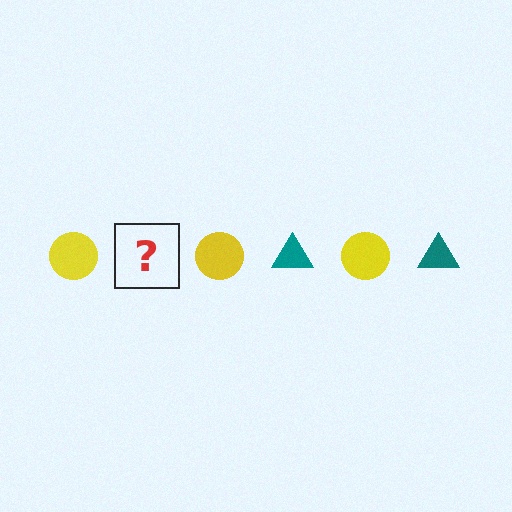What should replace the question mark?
The question mark should be replaced with a teal triangle.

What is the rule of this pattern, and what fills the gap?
The rule is that the pattern alternates between yellow circle and teal triangle. The gap should be filled with a teal triangle.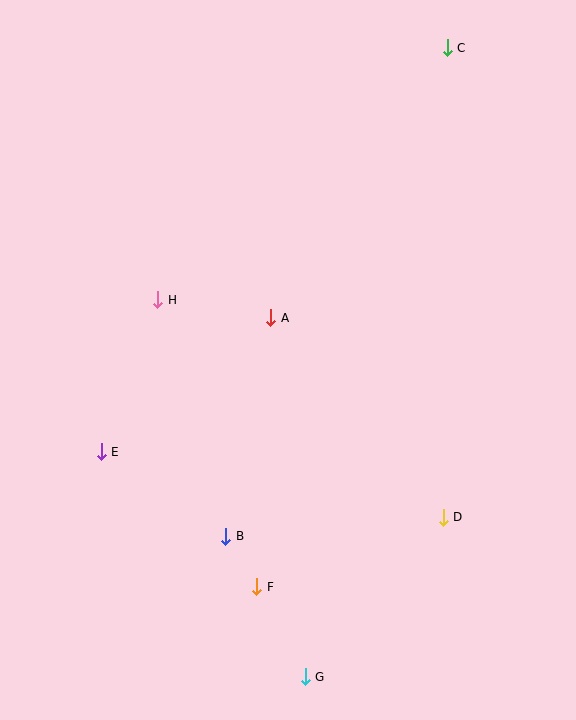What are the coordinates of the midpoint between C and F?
The midpoint between C and F is at (352, 317).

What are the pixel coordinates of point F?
Point F is at (257, 587).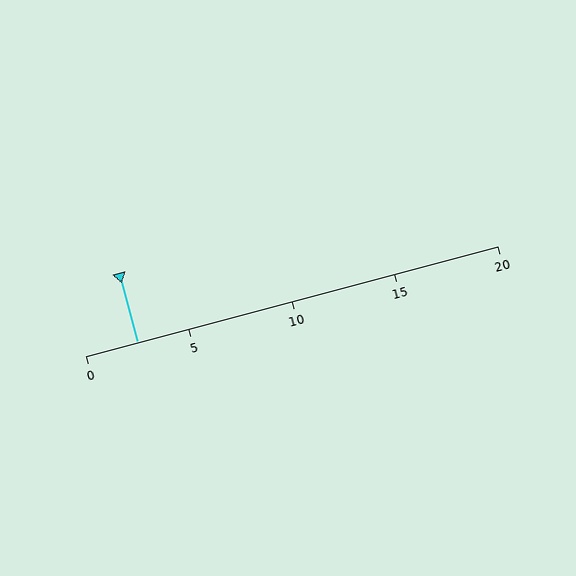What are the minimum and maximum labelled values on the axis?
The axis runs from 0 to 20.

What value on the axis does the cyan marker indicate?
The marker indicates approximately 2.5.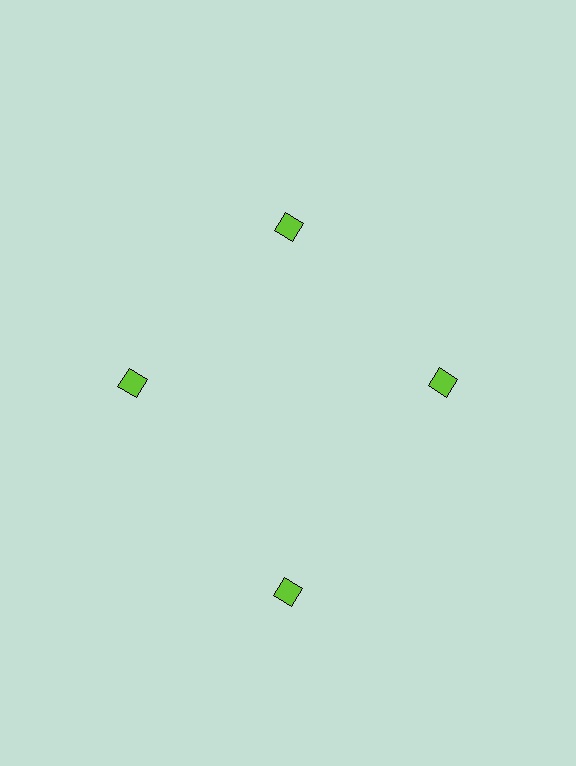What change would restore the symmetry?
The symmetry would be restored by moving it inward, back onto the ring so that all 4 diamonds sit at equal angles and equal distance from the center.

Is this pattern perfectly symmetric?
No. The 4 lime diamonds are arranged in a ring, but one element near the 6 o'clock position is pushed outward from the center, breaking the 4-fold rotational symmetry.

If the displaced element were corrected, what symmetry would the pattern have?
It would have 4-fold rotational symmetry — the pattern would map onto itself every 90 degrees.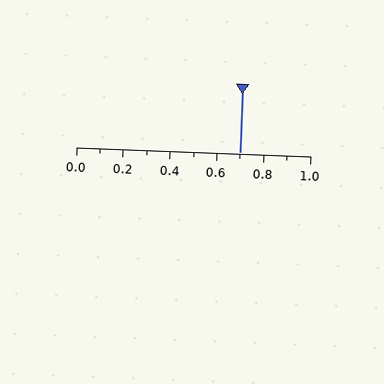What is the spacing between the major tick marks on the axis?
The major ticks are spaced 0.2 apart.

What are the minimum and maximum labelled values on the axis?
The axis runs from 0.0 to 1.0.